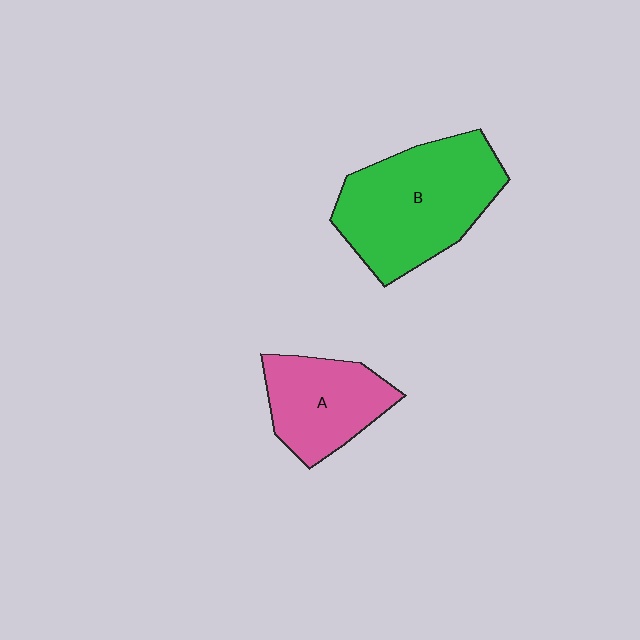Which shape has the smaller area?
Shape A (pink).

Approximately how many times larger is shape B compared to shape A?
Approximately 1.6 times.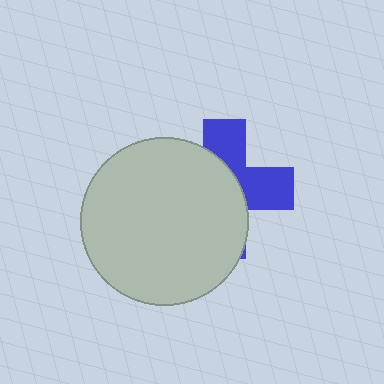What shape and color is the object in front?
The object in front is a light gray circle.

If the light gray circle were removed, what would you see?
You would see the complete blue cross.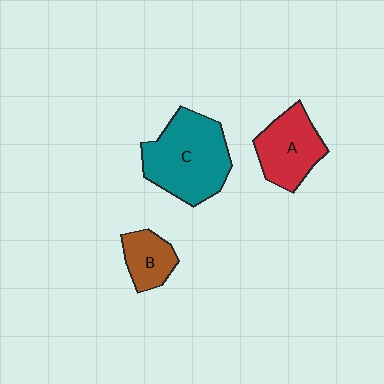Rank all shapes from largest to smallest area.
From largest to smallest: C (teal), A (red), B (brown).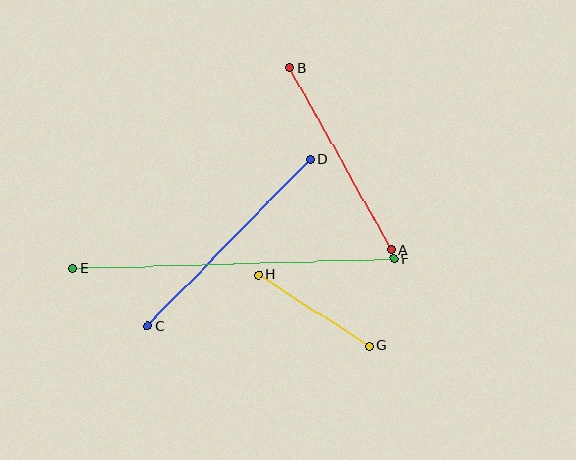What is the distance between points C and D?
The distance is approximately 233 pixels.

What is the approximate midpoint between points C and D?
The midpoint is at approximately (229, 243) pixels.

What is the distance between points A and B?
The distance is approximately 209 pixels.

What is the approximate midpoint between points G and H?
The midpoint is at approximately (314, 310) pixels.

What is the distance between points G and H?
The distance is approximately 132 pixels.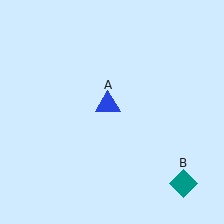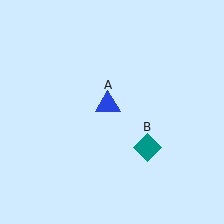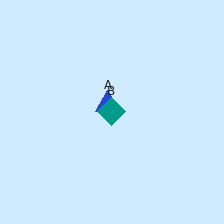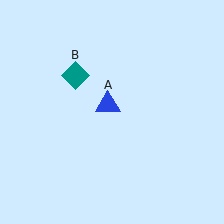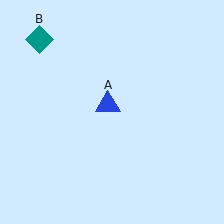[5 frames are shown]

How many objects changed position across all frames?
1 object changed position: teal diamond (object B).